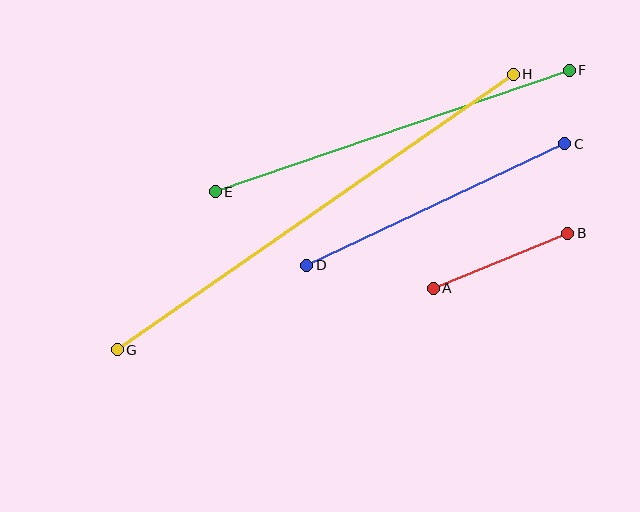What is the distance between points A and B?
The distance is approximately 145 pixels.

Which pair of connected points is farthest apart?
Points G and H are farthest apart.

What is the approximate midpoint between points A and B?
The midpoint is at approximately (501, 261) pixels.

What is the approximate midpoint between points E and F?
The midpoint is at approximately (392, 131) pixels.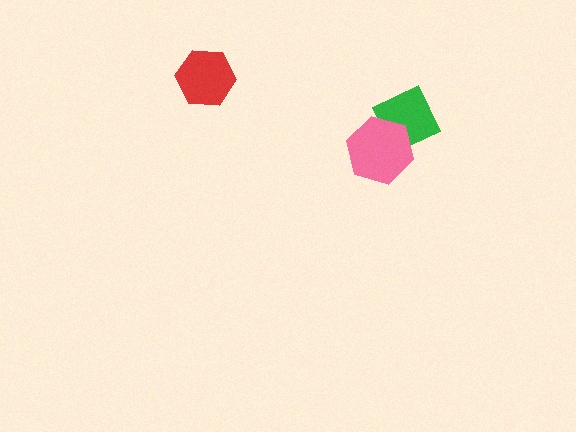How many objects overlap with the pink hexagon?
1 object overlaps with the pink hexagon.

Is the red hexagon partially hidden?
No, no other shape covers it.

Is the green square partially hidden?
Yes, it is partially covered by another shape.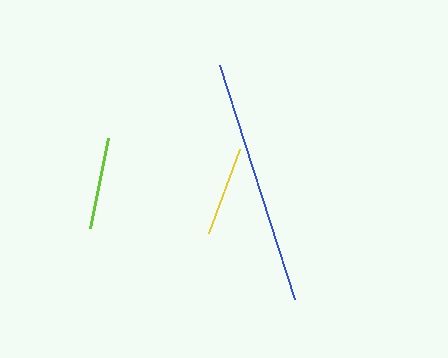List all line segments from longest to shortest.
From longest to shortest: blue, lime, yellow.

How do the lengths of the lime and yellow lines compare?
The lime and yellow lines are approximately the same length.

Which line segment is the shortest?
The yellow line is the shortest at approximately 90 pixels.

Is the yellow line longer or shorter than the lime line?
The lime line is longer than the yellow line.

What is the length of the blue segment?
The blue segment is approximately 246 pixels long.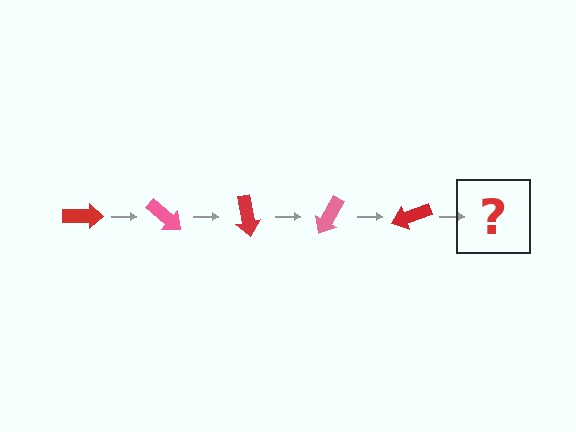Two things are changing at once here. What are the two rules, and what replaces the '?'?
The two rules are that it rotates 40 degrees each step and the color cycles through red and pink. The '?' should be a pink arrow, rotated 200 degrees from the start.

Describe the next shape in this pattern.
It should be a pink arrow, rotated 200 degrees from the start.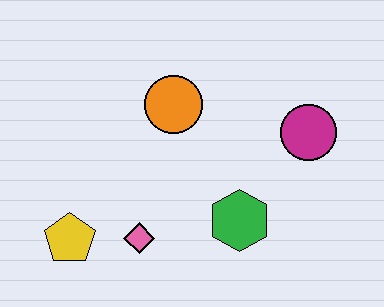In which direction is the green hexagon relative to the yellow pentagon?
The green hexagon is to the right of the yellow pentagon.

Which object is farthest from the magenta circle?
The yellow pentagon is farthest from the magenta circle.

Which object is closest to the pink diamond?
The yellow pentagon is closest to the pink diamond.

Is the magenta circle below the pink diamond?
No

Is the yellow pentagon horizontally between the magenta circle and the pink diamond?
No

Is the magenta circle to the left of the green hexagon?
No